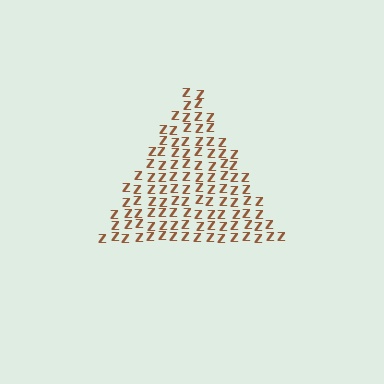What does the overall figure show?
The overall figure shows a triangle.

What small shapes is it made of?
It is made of small letter Z's.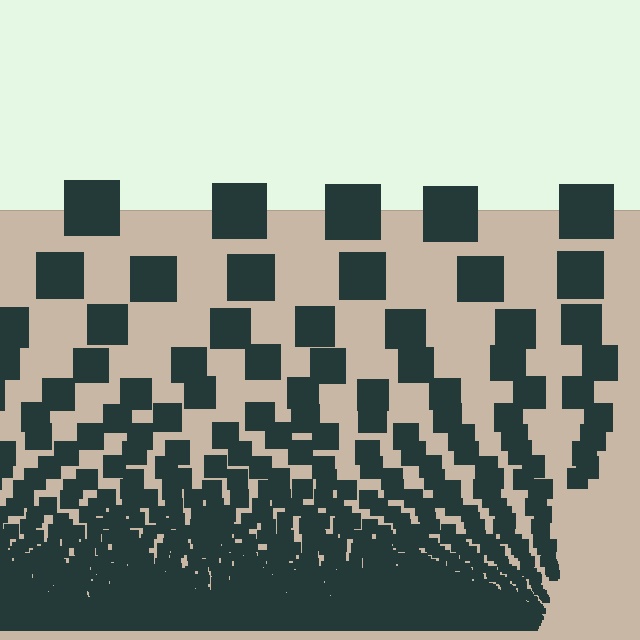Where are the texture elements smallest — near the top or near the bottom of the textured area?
Near the bottom.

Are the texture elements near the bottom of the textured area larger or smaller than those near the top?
Smaller. The gradient is inverted — elements near the bottom are smaller and denser.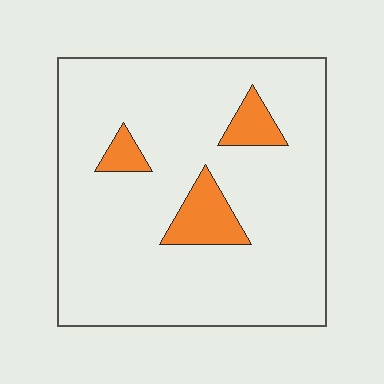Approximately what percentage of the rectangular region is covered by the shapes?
Approximately 10%.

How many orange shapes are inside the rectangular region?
3.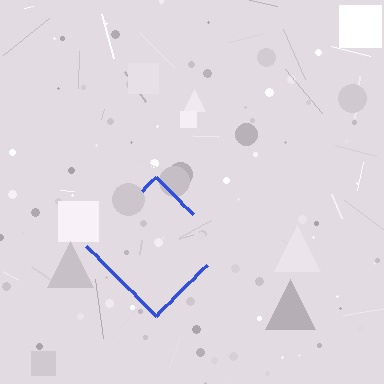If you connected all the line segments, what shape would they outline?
They would outline a diamond.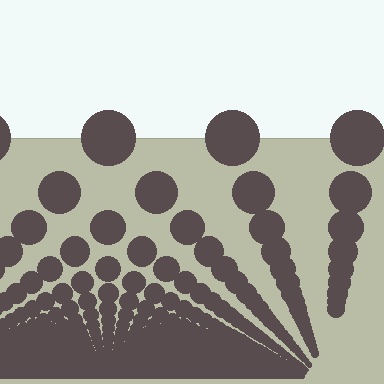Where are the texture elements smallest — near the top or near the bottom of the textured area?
Near the bottom.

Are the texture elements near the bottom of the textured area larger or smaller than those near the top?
Smaller. The gradient is inverted — elements near the bottom are smaller and denser.